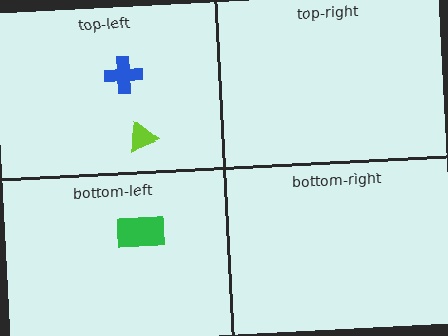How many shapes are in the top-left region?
2.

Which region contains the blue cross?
The top-left region.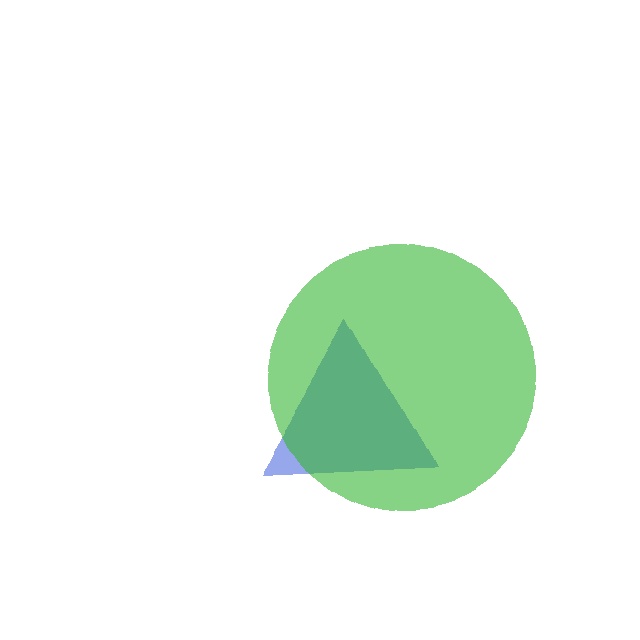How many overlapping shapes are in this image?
There are 2 overlapping shapes in the image.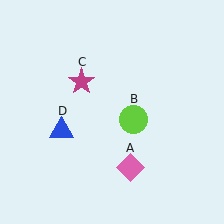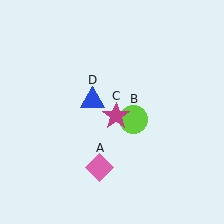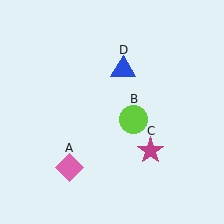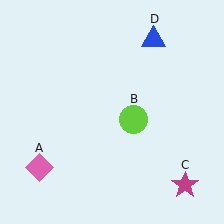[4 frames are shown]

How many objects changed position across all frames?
3 objects changed position: pink diamond (object A), magenta star (object C), blue triangle (object D).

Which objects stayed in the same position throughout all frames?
Lime circle (object B) remained stationary.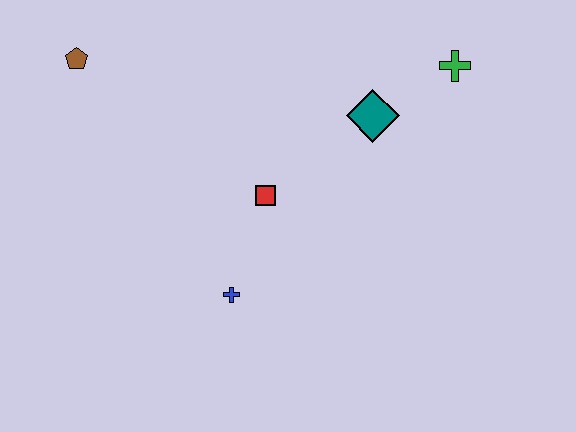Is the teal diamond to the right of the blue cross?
Yes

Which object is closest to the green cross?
The teal diamond is closest to the green cross.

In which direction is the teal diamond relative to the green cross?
The teal diamond is to the left of the green cross.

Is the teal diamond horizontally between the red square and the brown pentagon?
No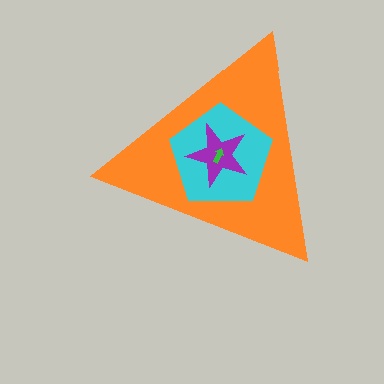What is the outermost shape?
The orange triangle.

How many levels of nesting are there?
4.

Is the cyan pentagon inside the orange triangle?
Yes.